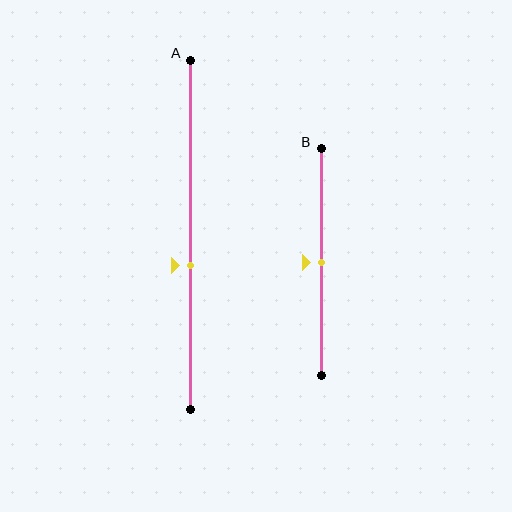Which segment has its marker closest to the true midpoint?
Segment B has its marker closest to the true midpoint.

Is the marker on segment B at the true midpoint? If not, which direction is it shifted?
Yes, the marker on segment B is at the true midpoint.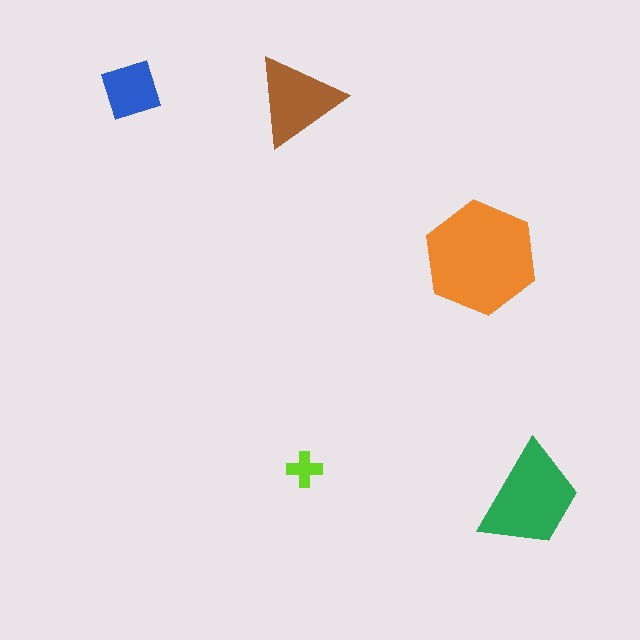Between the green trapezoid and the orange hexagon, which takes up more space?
The orange hexagon.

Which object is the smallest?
The lime cross.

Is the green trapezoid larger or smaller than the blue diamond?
Larger.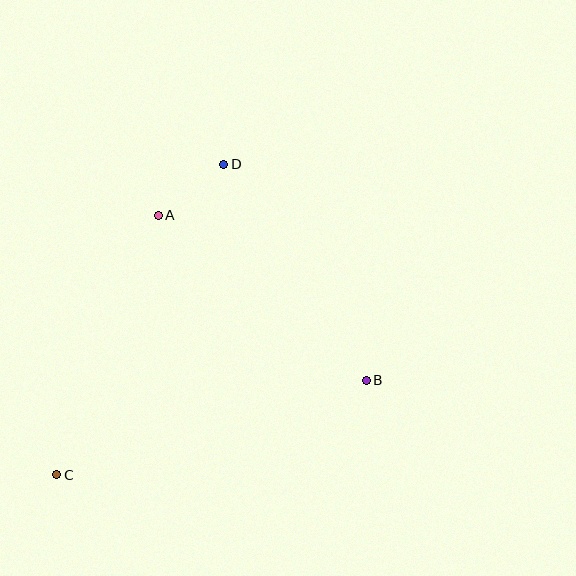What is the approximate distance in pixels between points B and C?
The distance between B and C is approximately 324 pixels.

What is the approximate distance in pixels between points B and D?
The distance between B and D is approximately 259 pixels.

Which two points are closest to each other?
Points A and D are closest to each other.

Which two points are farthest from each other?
Points C and D are farthest from each other.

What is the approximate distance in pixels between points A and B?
The distance between A and B is approximately 266 pixels.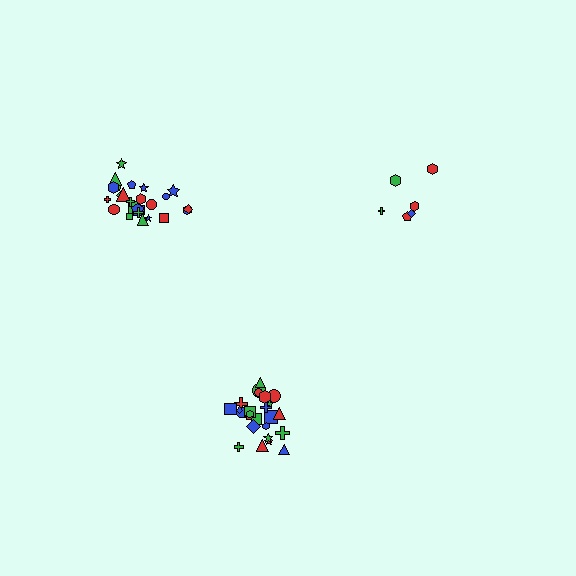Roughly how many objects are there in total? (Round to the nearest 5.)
Roughly 55 objects in total.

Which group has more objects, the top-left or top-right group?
The top-left group.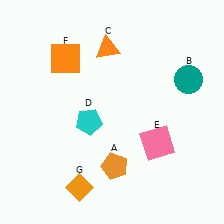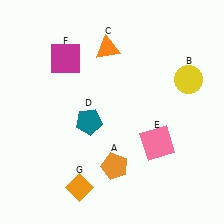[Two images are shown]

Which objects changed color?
B changed from teal to yellow. D changed from cyan to teal. F changed from orange to magenta.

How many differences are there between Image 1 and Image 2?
There are 3 differences between the two images.